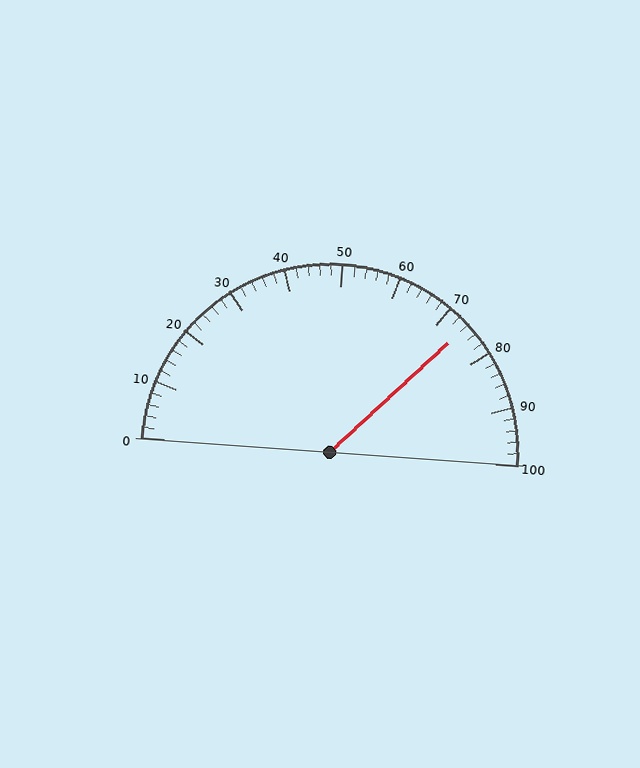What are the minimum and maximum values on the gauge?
The gauge ranges from 0 to 100.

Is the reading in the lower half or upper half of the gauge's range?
The reading is in the upper half of the range (0 to 100).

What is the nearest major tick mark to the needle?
The nearest major tick mark is 70.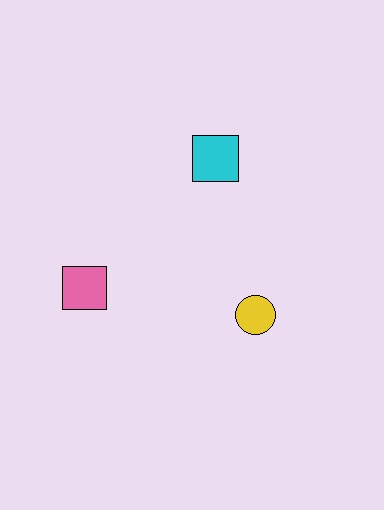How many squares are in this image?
There are 2 squares.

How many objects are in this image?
There are 3 objects.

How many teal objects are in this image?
There are no teal objects.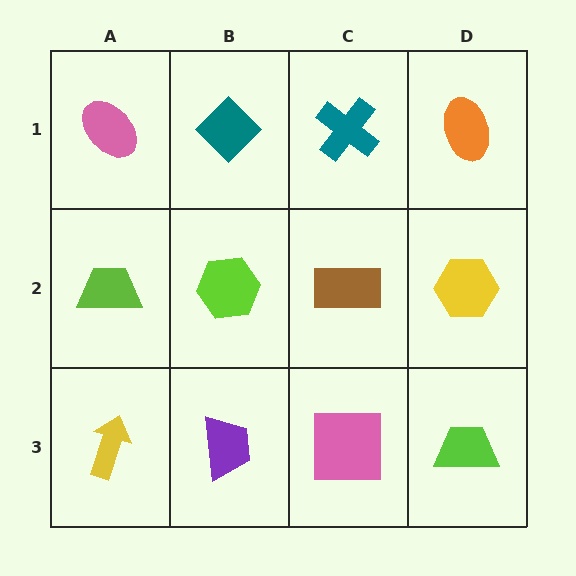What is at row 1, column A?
A pink ellipse.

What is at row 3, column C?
A pink square.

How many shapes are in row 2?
4 shapes.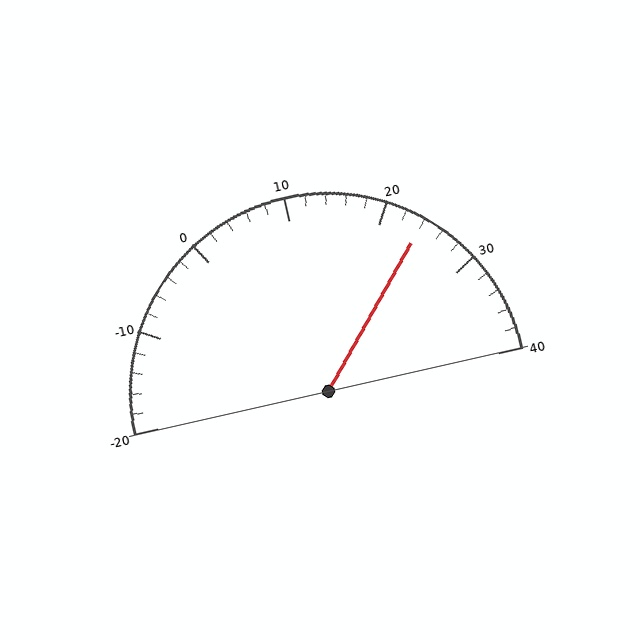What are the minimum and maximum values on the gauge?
The gauge ranges from -20 to 40.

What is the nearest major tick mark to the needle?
The nearest major tick mark is 20.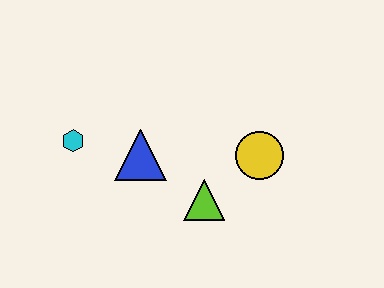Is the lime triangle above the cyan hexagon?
No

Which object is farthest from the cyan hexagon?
The yellow circle is farthest from the cyan hexagon.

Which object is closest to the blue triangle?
The cyan hexagon is closest to the blue triangle.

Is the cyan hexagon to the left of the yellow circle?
Yes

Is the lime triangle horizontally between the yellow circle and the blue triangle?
Yes